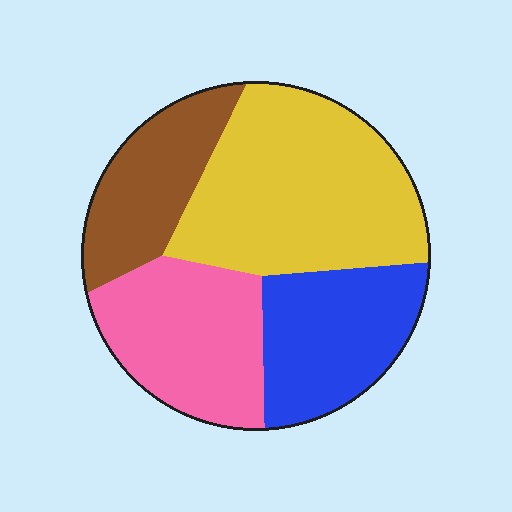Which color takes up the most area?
Yellow, at roughly 40%.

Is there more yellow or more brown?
Yellow.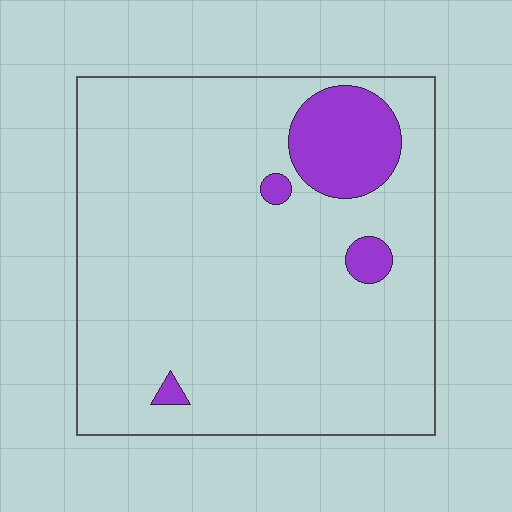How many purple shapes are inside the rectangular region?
4.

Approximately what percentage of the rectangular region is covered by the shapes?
Approximately 10%.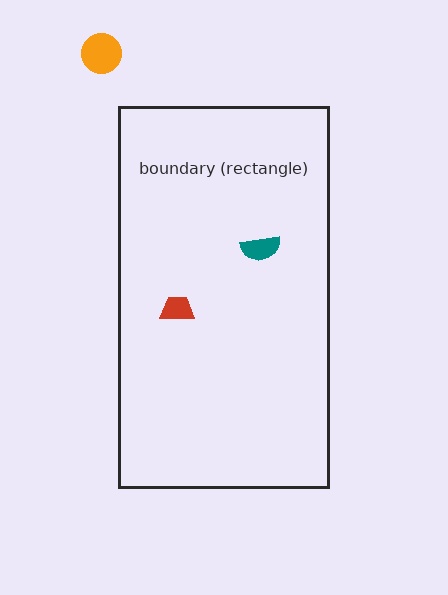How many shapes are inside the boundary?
2 inside, 1 outside.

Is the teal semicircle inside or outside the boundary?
Inside.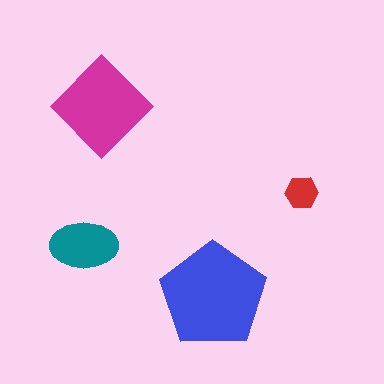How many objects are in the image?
There are 4 objects in the image.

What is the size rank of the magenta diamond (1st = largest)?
2nd.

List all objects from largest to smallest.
The blue pentagon, the magenta diamond, the teal ellipse, the red hexagon.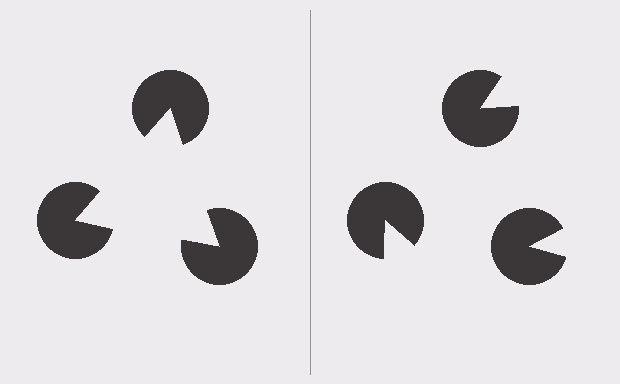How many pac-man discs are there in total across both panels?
6 — 3 on each side.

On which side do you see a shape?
An illusory triangle appears on the left side. On the right side the wedge cuts are rotated, so no coherent shape forms.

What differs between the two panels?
The pac-man discs are positioned identically on both sides; only the wedge orientations differ. On the left they align to a triangle; on the right they are misaligned.